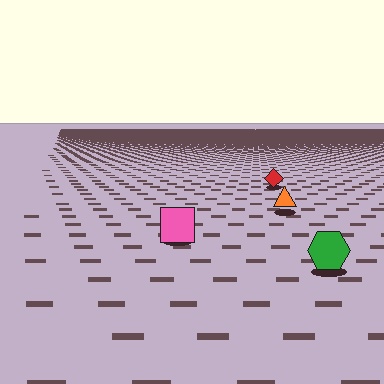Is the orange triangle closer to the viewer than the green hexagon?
No. The green hexagon is closer — you can tell from the texture gradient: the ground texture is coarser near it.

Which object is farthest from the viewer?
The red diamond is farthest from the viewer. It appears smaller and the ground texture around it is denser.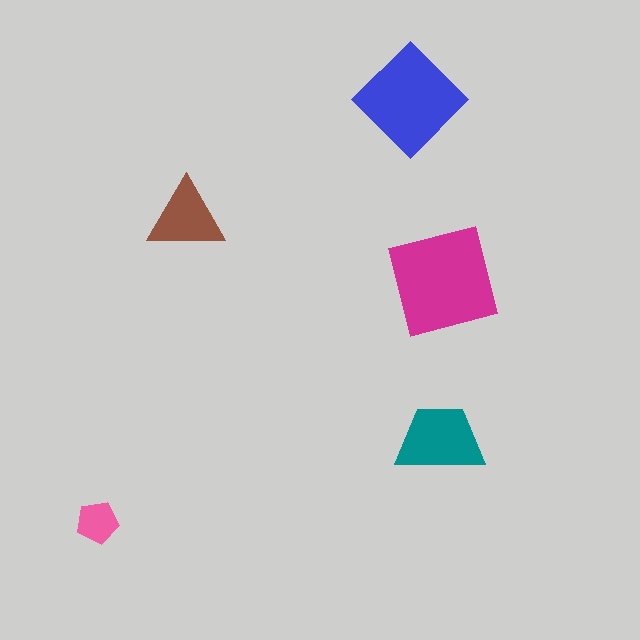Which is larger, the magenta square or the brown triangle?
The magenta square.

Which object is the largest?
The magenta square.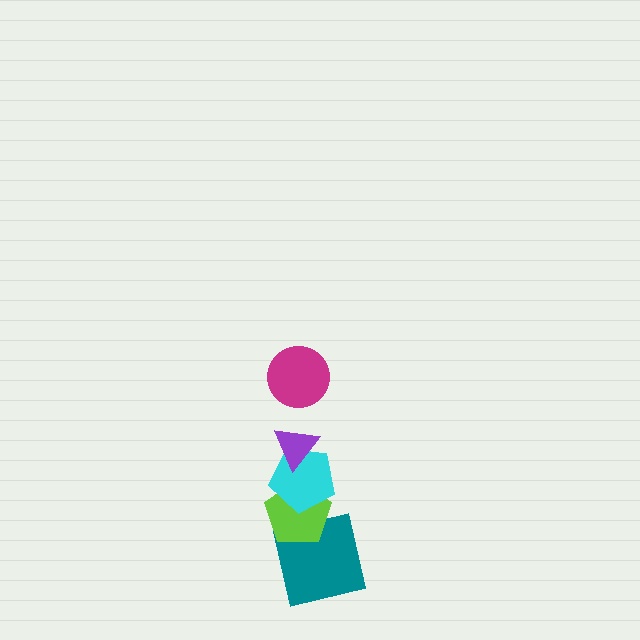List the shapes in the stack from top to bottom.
From top to bottom: the magenta circle, the purple triangle, the cyan pentagon, the lime pentagon, the teal square.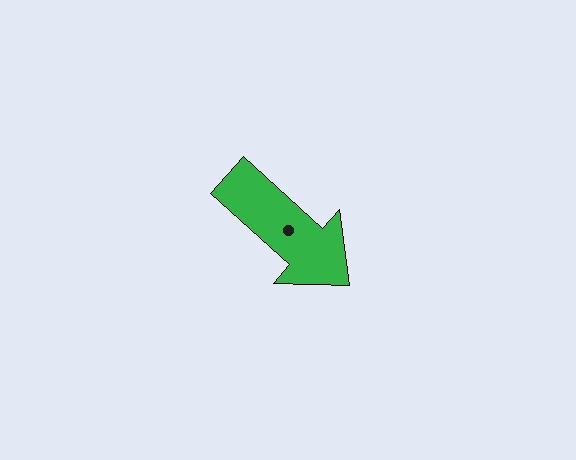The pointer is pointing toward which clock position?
Roughly 4 o'clock.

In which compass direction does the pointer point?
Southeast.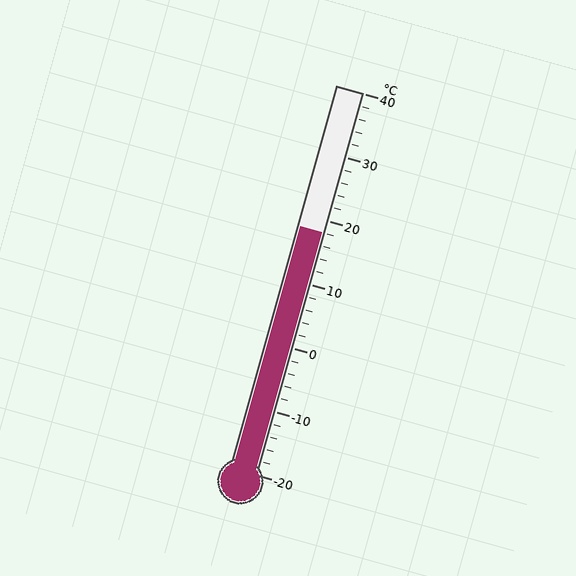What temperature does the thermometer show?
The thermometer shows approximately 18°C.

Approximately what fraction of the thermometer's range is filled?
The thermometer is filled to approximately 65% of its range.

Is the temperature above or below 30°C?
The temperature is below 30°C.